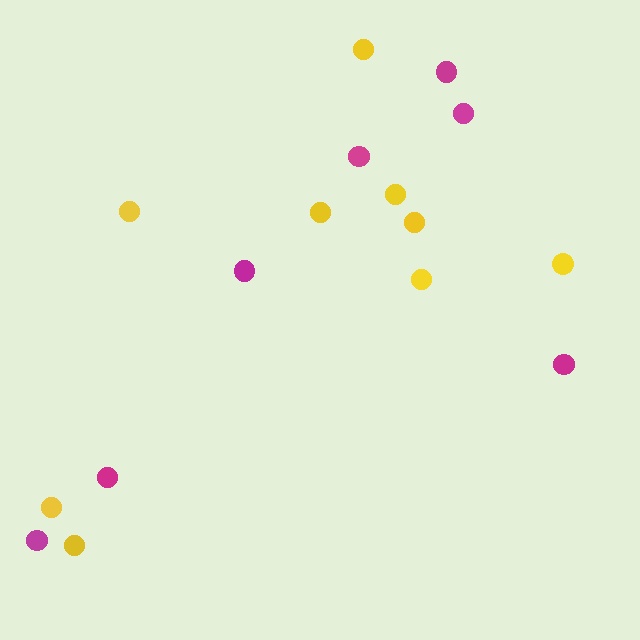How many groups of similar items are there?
There are 2 groups: one group of yellow circles (9) and one group of magenta circles (7).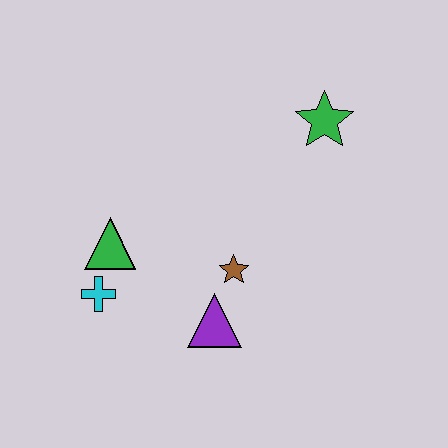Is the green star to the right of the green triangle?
Yes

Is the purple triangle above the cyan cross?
No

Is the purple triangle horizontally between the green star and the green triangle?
Yes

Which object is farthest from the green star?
The cyan cross is farthest from the green star.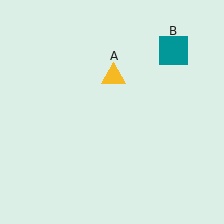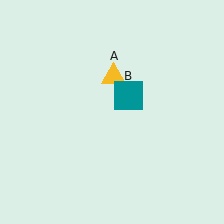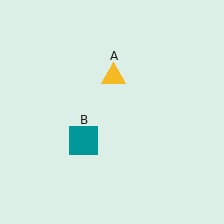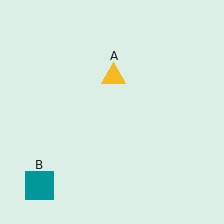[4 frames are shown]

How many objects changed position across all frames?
1 object changed position: teal square (object B).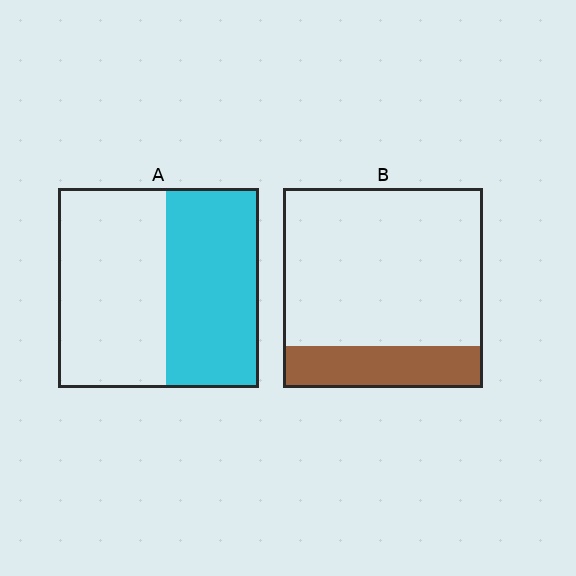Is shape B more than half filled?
No.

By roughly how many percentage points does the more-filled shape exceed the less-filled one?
By roughly 25 percentage points (A over B).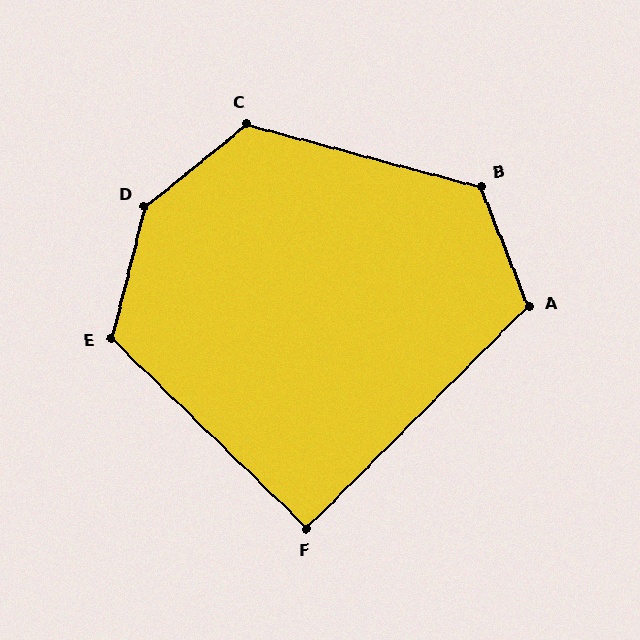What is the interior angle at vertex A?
Approximately 113 degrees (obtuse).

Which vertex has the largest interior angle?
D, at approximately 143 degrees.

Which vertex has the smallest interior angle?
F, at approximately 91 degrees.